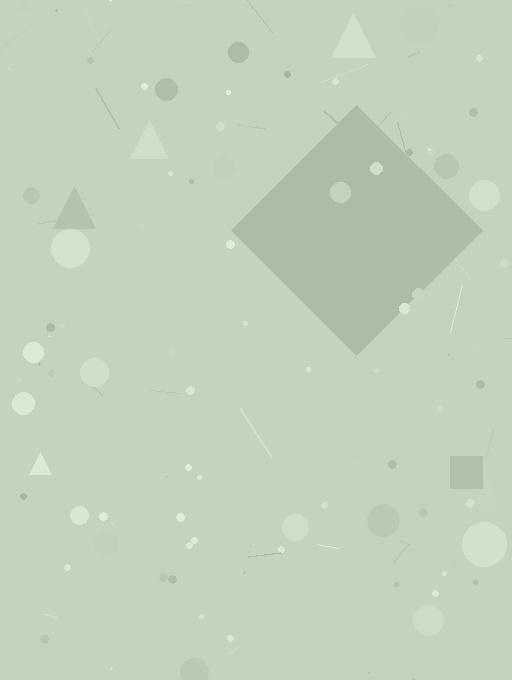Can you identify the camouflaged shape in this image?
The camouflaged shape is a diamond.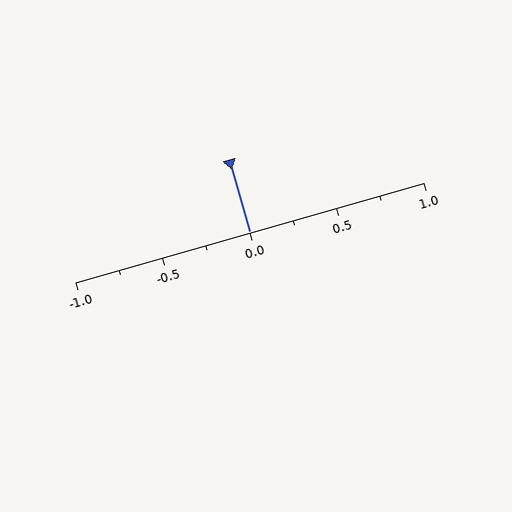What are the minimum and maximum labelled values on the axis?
The axis runs from -1.0 to 1.0.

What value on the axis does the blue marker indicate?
The marker indicates approximately 0.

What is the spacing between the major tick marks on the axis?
The major ticks are spaced 0.5 apart.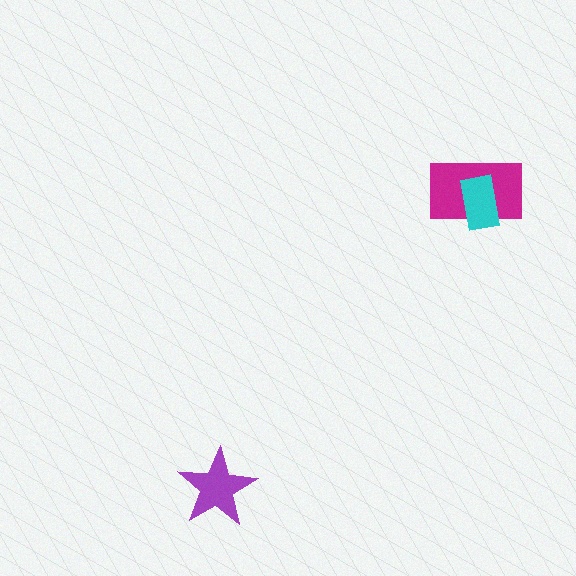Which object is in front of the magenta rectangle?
The cyan rectangle is in front of the magenta rectangle.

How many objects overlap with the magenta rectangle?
1 object overlaps with the magenta rectangle.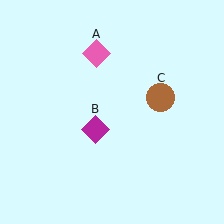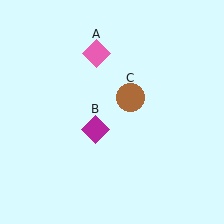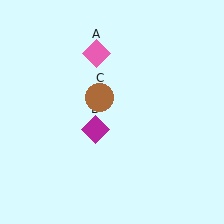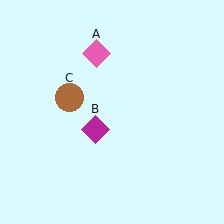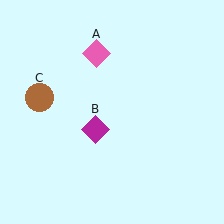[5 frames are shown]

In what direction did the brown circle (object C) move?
The brown circle (object C) moved left.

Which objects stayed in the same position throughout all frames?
Pink diamond (object A) and magenta diamond (object B) remained stationary.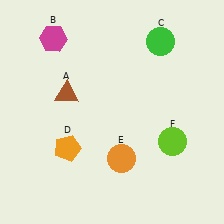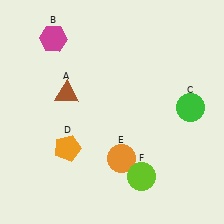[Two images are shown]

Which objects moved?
The objects that moved are: the green circle (C), the lime circle (F).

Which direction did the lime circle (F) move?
The lime circle (F) moved down.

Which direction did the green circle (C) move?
The green circle (C) moved down.